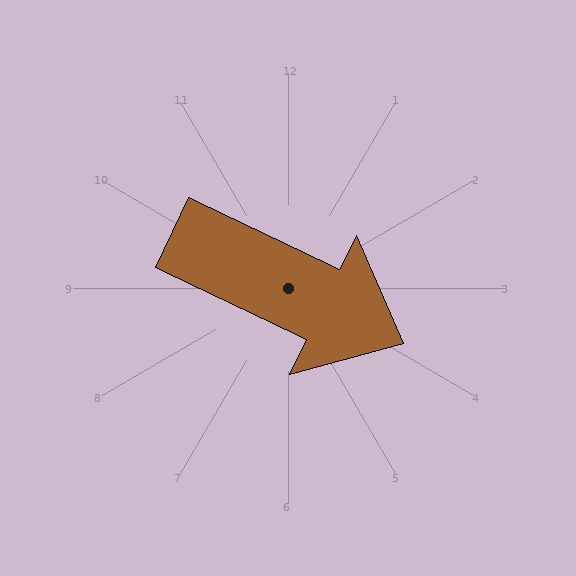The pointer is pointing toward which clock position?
Roughly 4 o'clock.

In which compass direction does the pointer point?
Southeast.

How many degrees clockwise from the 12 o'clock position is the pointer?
Approximately 116 degrees.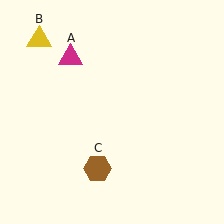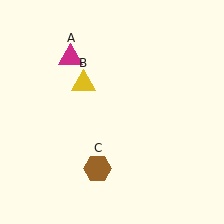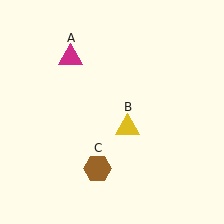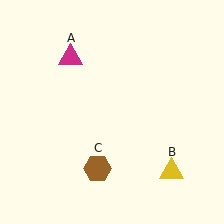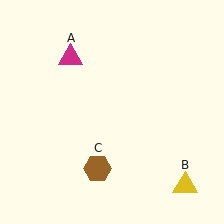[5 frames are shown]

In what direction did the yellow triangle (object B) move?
The yellow triangle (object B) moved down and to the right.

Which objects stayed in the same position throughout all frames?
Magenta triangle (object A) and brown hexagon (object C) remained stationary.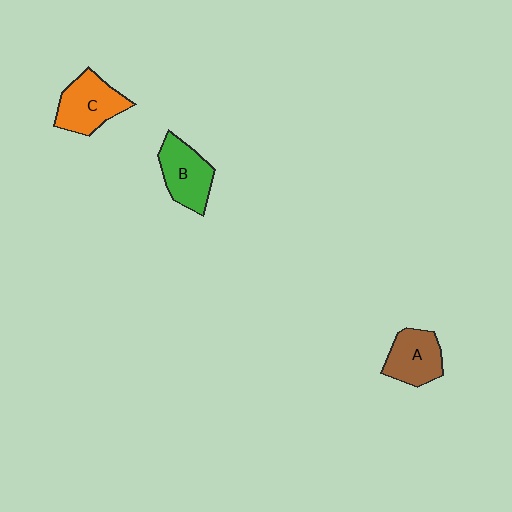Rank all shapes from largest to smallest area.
From largest to smallest: C (orange), B (green), A (brown).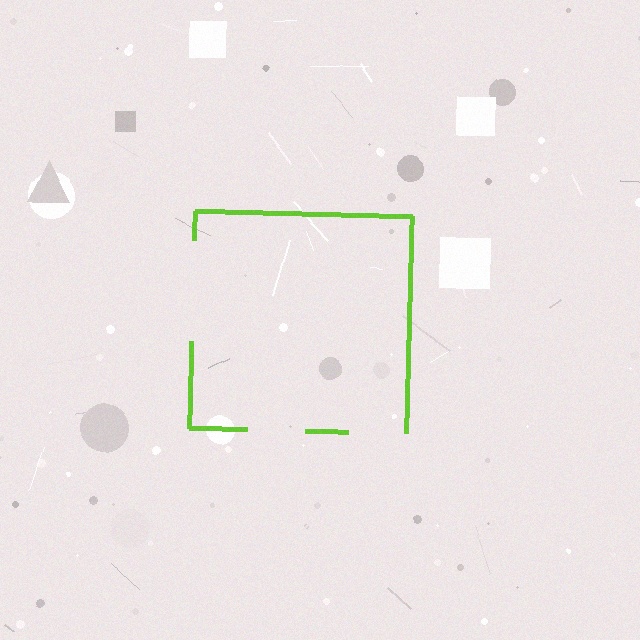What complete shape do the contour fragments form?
The contour fragments form a square.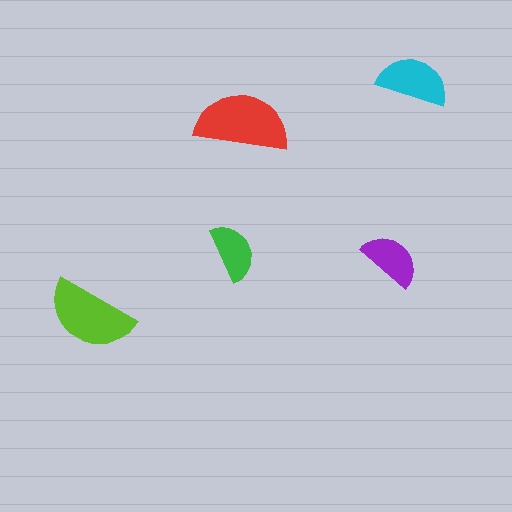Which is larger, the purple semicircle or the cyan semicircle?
The cyan one.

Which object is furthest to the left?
The lime semicircle is leftmost.